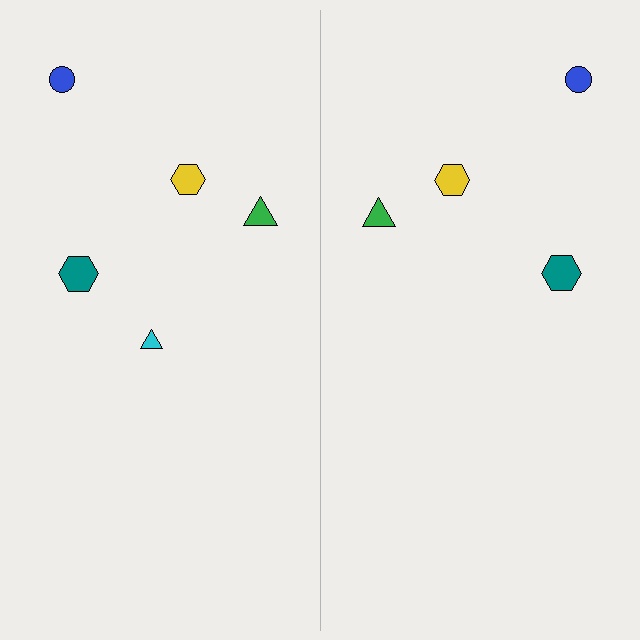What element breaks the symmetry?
A cyan triangle is missing from the right side.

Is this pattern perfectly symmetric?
No, the pattern is not perfectly symmetric. A cyan triangle is missing from the right side.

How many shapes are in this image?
There are 9 shapes in this image.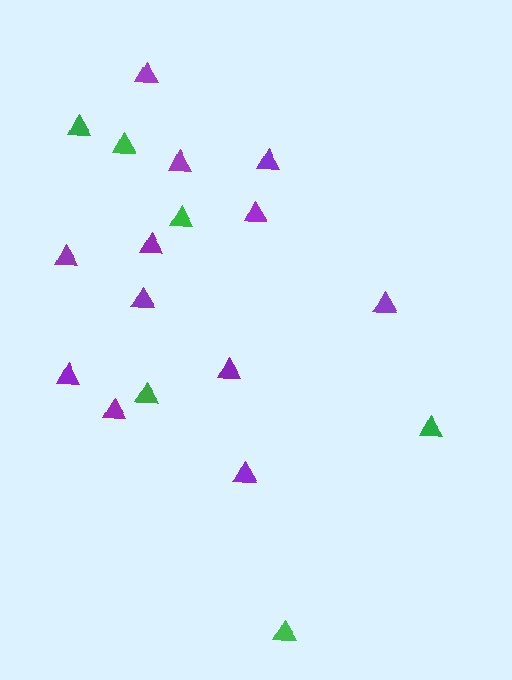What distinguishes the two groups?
There are 2 groups: one group of purple triangles (12) and one group of green triangles (6).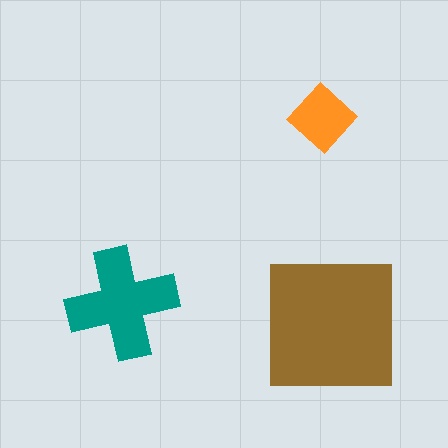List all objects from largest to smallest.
The brown square, the teal cross, the orange diamond.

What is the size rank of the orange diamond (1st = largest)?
3rd.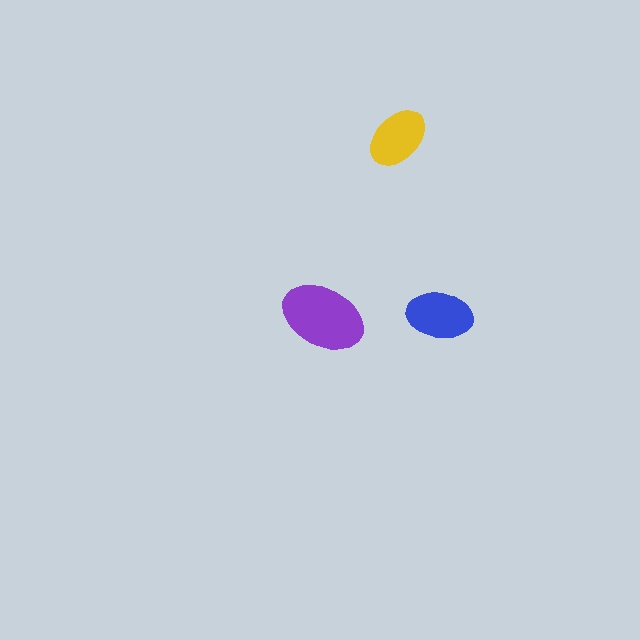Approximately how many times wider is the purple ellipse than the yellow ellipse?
About 1.5 times wider.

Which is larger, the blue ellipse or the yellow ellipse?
The blue one.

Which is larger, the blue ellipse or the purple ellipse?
The purple one.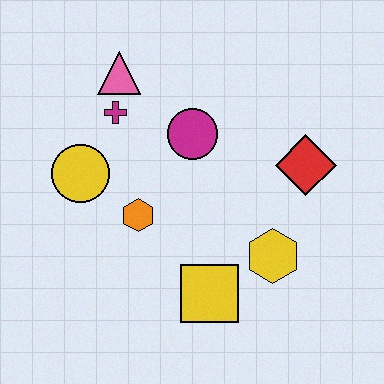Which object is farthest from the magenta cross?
The yellow hexagon is farthest from the magenta cross.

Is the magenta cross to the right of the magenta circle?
No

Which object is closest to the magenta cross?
The pink triangle is closest to the magenta cross.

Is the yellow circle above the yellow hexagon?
Yes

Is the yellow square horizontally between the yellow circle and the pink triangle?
No